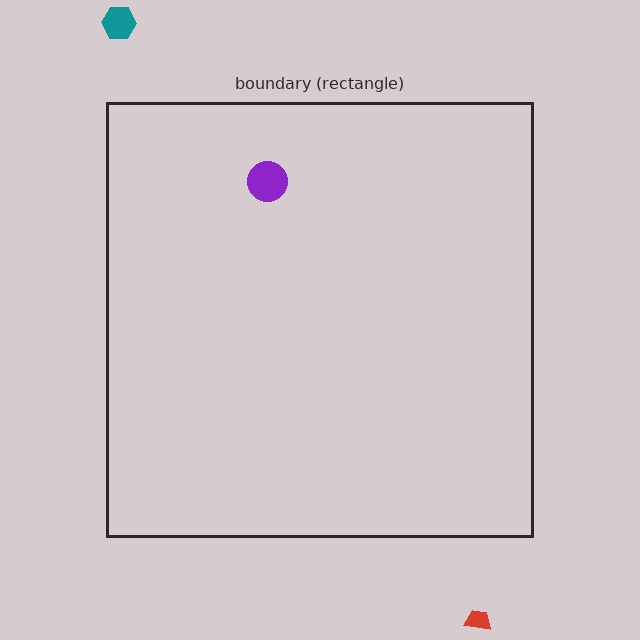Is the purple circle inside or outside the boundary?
Inside.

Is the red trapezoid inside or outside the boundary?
Outside.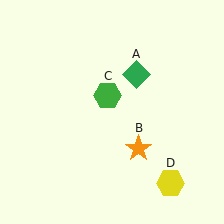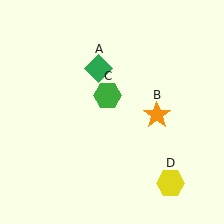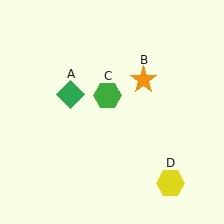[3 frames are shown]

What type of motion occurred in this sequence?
The green diamond (object A), orange star (object B) rotated counterclockwise around the center of the scene.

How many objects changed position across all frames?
2 objects changed position: green diamond (object A), orange star (object B).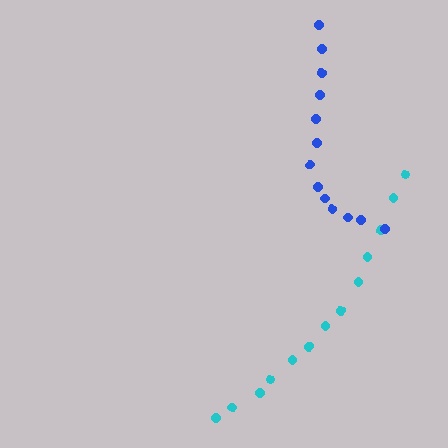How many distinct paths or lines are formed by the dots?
There are 2 distinct paths.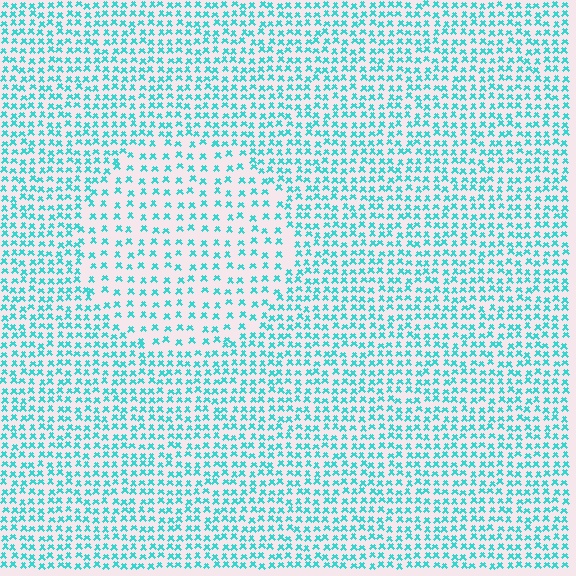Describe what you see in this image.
The image contains small cyan elements arranged at two different densities. A circle-shaped region is visible where the elements are less densely packed than the surrounding area.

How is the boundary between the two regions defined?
The boundary is defined by a change in element density (approximately 1.8x ratio). All elements are the same color, size, and shape.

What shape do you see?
I see a circle.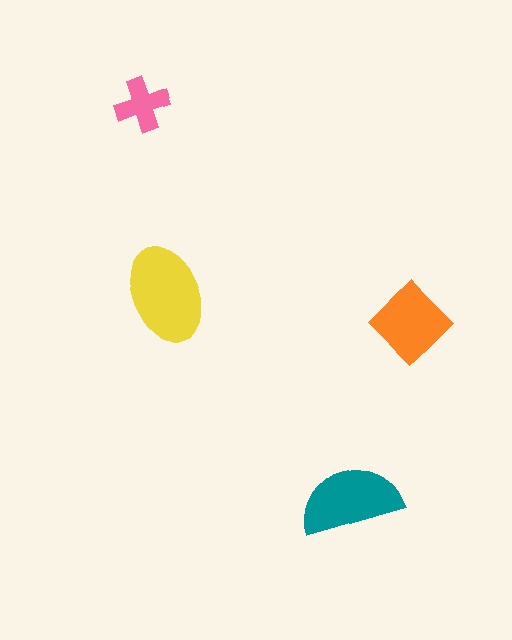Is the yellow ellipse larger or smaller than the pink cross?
Larger.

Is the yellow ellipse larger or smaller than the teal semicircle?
Larger.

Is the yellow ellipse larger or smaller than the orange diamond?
Larger.